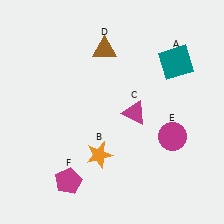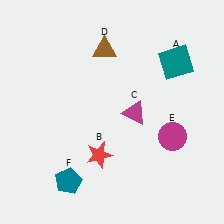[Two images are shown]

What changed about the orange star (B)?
In Image 1, B is orange. In Image 2, it changed to red.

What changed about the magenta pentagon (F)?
In Image 1, F is magenta. In Image 2, it changed to teal.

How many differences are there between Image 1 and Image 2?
There are 2 differences between the two images.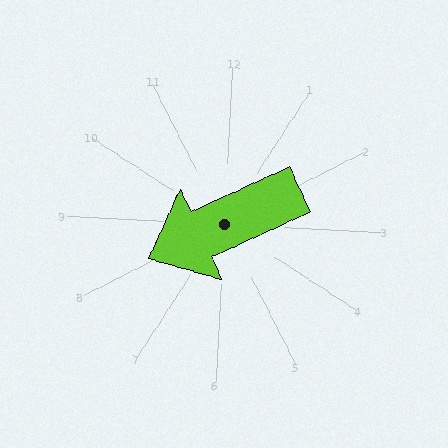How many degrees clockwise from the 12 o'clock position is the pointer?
Approximately 242 degrees.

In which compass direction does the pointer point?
Southwest.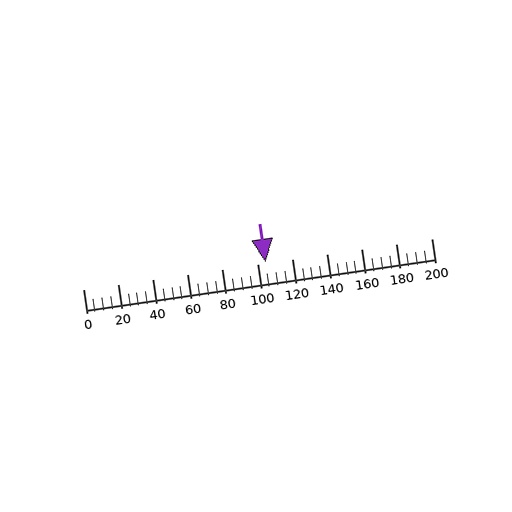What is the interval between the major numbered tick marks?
The major tick marks are spaced 20 units apart.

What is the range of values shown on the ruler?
The ruler shows values from 0 to 200.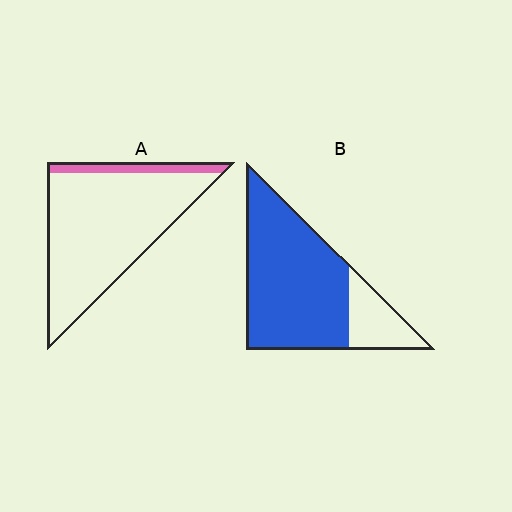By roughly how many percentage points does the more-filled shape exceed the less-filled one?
By roughly 70 percentage points (B over A).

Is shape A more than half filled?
No.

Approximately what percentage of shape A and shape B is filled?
A is approximately 10% and B is approximately 80%.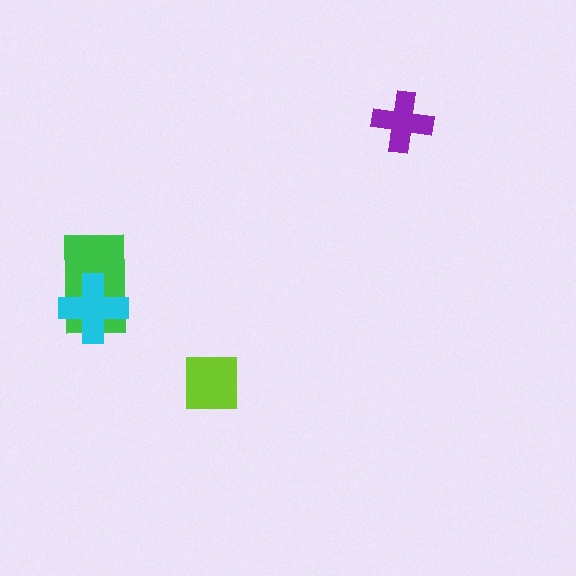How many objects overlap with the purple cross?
0 objects overlap with the purple cross.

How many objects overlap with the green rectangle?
1 object overlaps with the green rectangle.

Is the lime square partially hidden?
No, no other shape covers it.